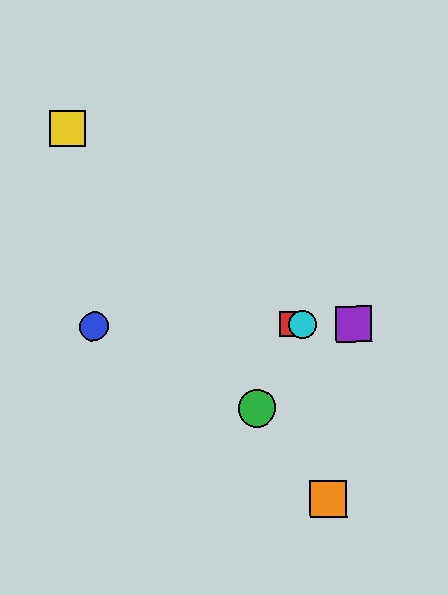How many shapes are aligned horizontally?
4 shapes (the red square, the blue circle, the purple square, the cyan circle) are aligned horizontally.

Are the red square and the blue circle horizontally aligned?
Yes, both are at y≈324.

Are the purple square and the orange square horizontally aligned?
No, the purple square is at y≈324 and the orange square is at y≈499.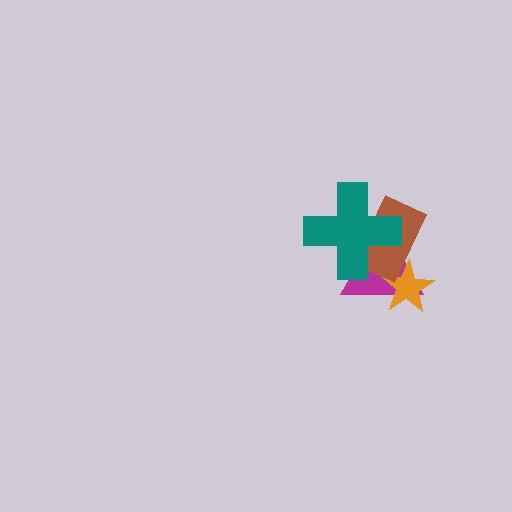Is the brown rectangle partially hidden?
Yes, it is partially covered by another shape.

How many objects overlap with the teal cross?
2 objects overlap with the teal cross.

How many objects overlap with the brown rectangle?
3 objects overlap with the brown rectangle.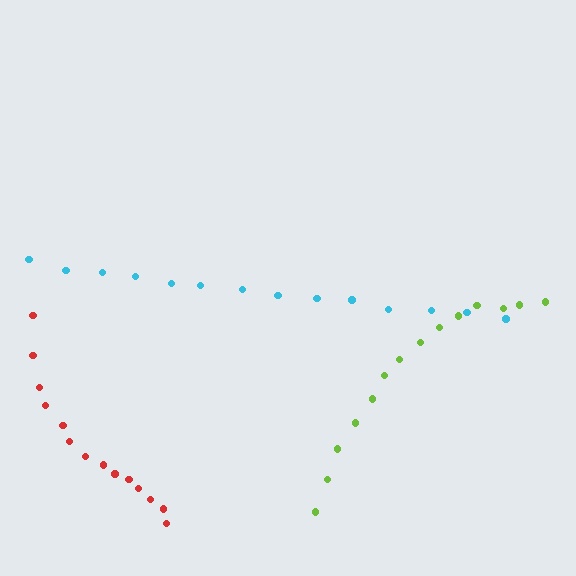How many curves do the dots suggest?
There are 3 distinct paths.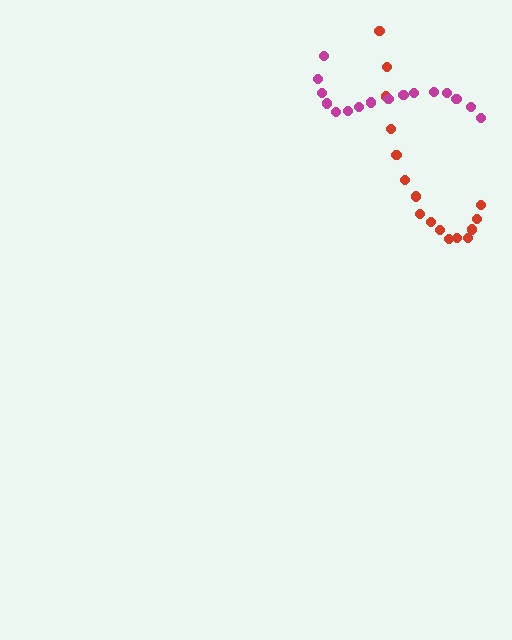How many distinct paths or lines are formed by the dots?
There are 2 distinct paths.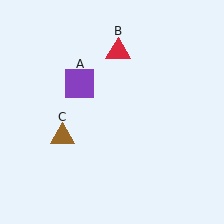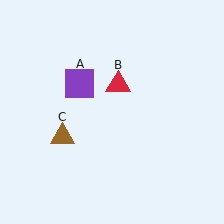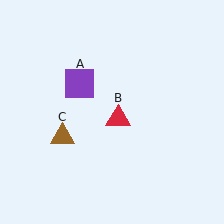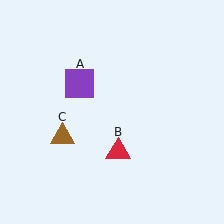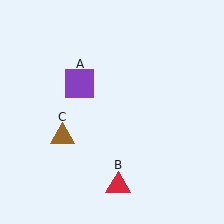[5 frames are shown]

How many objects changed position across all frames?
1 object changed position: red triangle (object B).